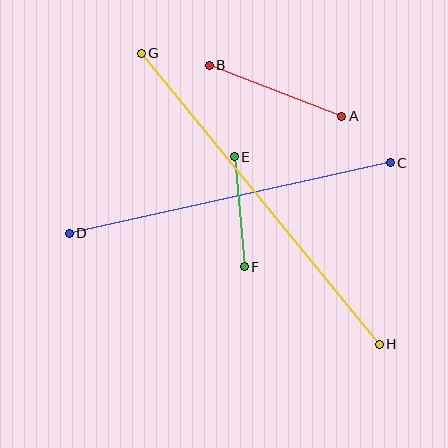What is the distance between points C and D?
The distance is approximately 329 pixels.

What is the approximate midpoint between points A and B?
The midpoint is at approximately (275, 91) pixels.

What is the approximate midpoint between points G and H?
The midpoint is at approximately (260, 199) pixels.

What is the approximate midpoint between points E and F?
The midpoint is at approximately (239, 212) pixels.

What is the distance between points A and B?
The distance is approximately 142 pixels.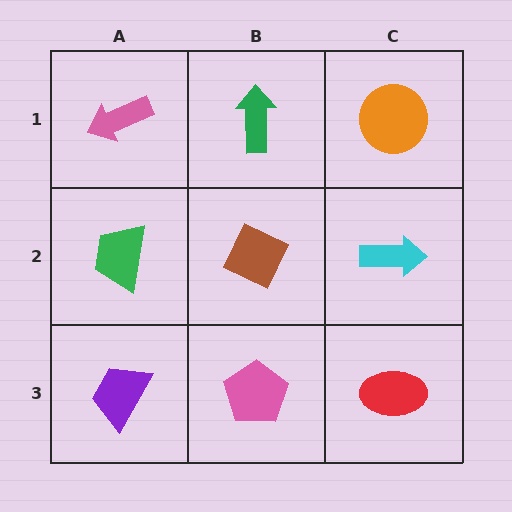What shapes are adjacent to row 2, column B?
A green arrow (row 1, column B), a pink pentagon (row 3, column B), a green trapezoid (row 2, column A), a cyan arrow (row 2, column C).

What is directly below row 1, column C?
A cyan arrow.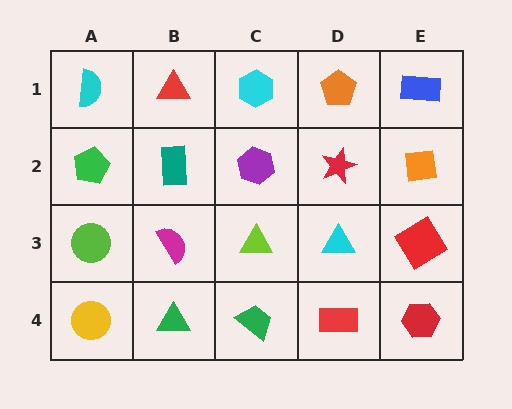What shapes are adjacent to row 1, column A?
A green pentagon (row 2, column A), a red triangle (row 1, column B).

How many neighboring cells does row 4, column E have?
2.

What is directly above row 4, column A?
A lime circle.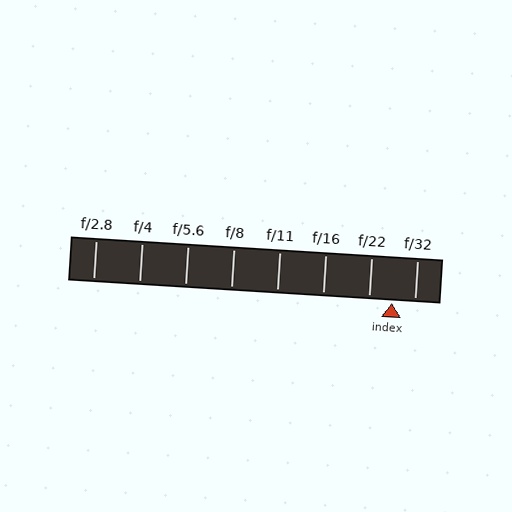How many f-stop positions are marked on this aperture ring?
There are 8 f-stop positions marked.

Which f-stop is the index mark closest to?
The index mark is closest to f/32.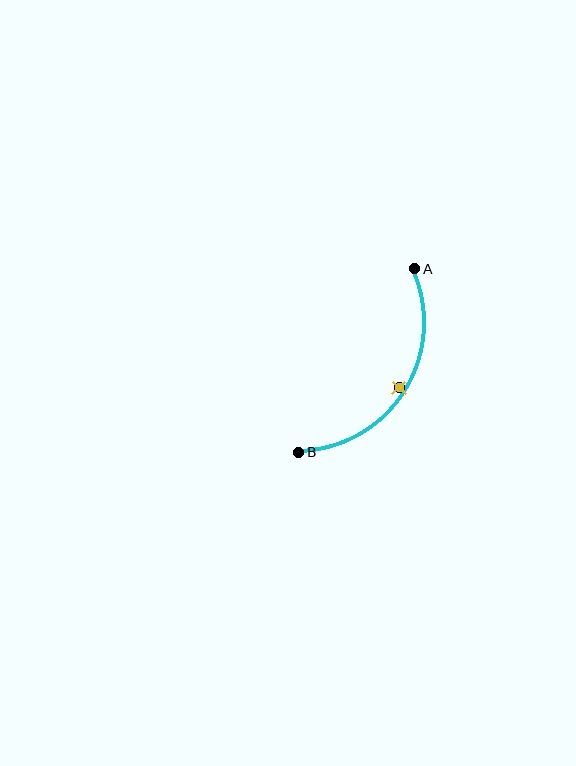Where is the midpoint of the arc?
The arc midpoint is the point on the curve farthest from the straight line joining A and B. It sits to the right of that line.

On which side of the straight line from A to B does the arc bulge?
The arc bulges to the right of the straight line connecting A and B.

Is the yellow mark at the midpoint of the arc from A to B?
No — the yellow mark does not lie on the arc at all. It sits slightly inside the curve.